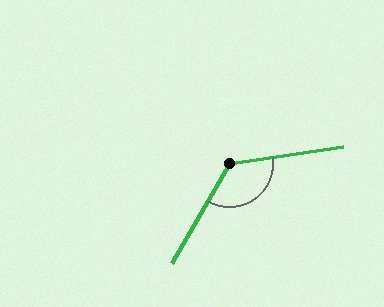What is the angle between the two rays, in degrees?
Approximately 129 degrees.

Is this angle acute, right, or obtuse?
It is obtuse.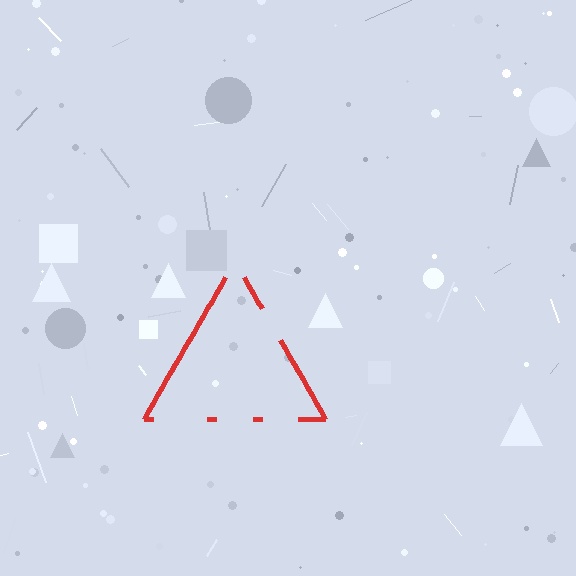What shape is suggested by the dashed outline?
The dashed outline suggests a triangle.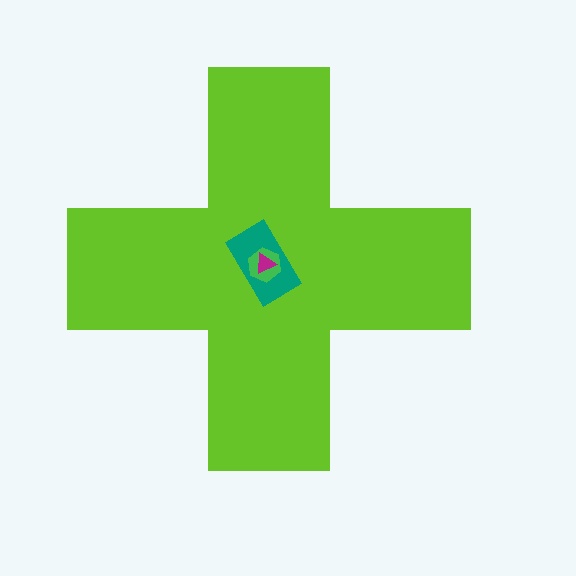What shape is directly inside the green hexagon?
The magenta triangle.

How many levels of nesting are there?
4.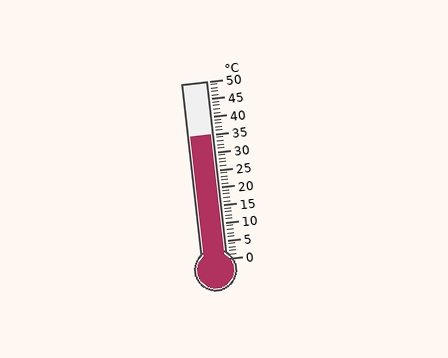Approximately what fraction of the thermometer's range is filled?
The thermometer is filled to approximately 70% of its range.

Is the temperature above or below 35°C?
The temperature is at 35°C.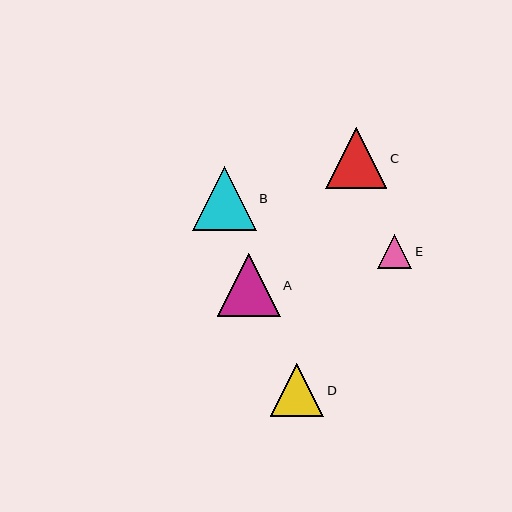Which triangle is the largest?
Triangle B is the largest with a size of approximately 64 pixels.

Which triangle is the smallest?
Triangle E is the smallest with a size of approximately 34 pixels.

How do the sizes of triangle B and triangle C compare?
Triangle B and triangle C are approximately the same size.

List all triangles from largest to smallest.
From largest to smallest: B, A, C, D, E.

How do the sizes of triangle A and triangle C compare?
Triangle A and triangle C are approximately the same size.